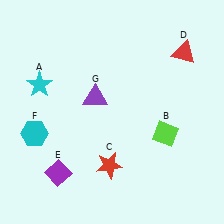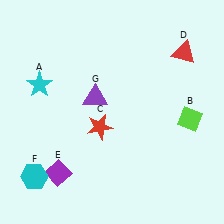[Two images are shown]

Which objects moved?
The objects that moved are: the lime diamond (B), the red star (C), the cyan hexagon (F).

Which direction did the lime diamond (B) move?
The lime diamond (B) moved right.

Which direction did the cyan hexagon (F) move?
The cyan hexagon (F) moved down.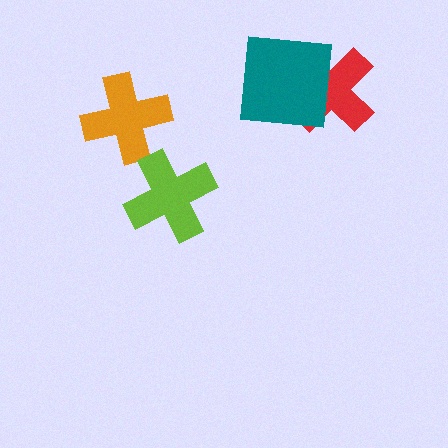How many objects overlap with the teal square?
1 object overlaps with the teal square.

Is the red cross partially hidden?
Yes, it is partially covered by another shape.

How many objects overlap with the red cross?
1 object overlaps with the red cross.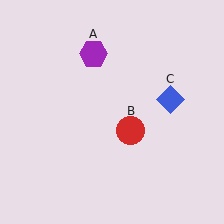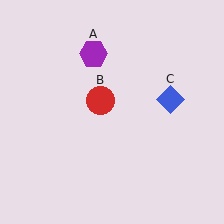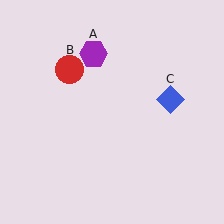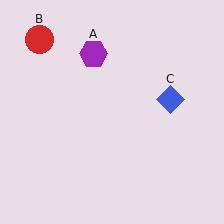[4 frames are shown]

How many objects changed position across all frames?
1 object changed position: red circle (object B).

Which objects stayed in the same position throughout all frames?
Purple hexagon (object A) and blue diamond (object C) remained stationary.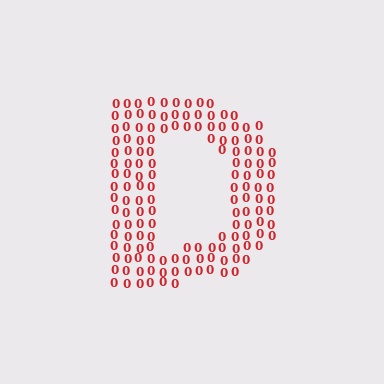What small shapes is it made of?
It is made of small digit 0's.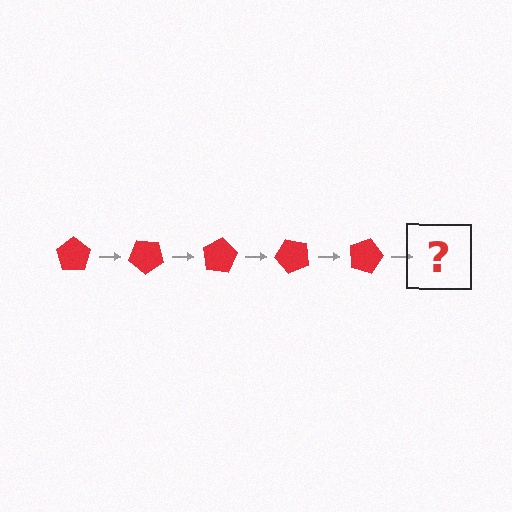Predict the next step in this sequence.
The next step is a red pentagon rotated 200 degrees.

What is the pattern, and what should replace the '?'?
The pattern is that the pentagon rotates 40 degrees each step. The '?' should be a red pentagon rotated 200 degrees.